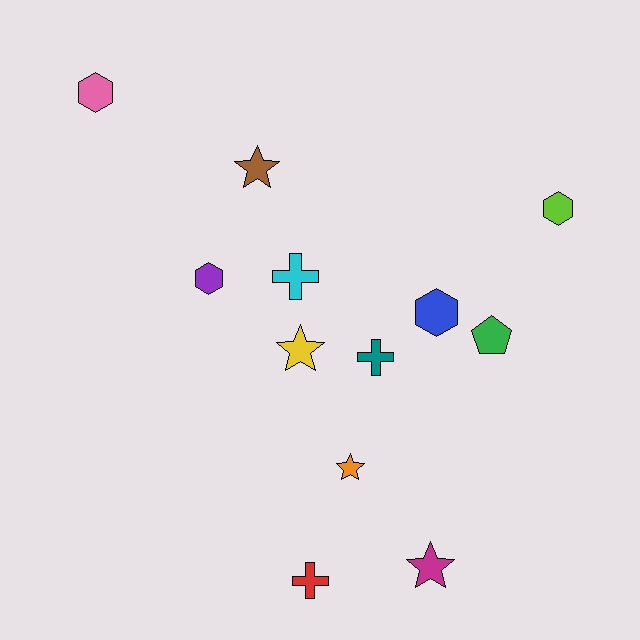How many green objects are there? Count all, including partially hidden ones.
There is 1 green object.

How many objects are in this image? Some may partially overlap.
There are 12 objects.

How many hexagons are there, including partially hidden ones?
There are 4 hexagons.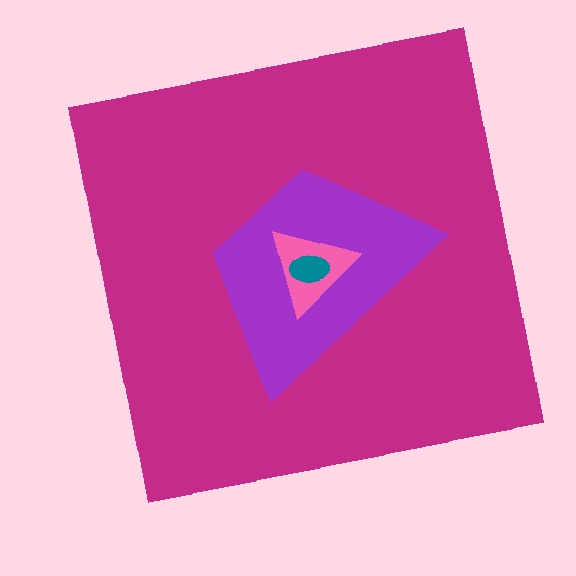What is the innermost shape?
The teal ellipse.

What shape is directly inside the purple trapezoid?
The pink triangle.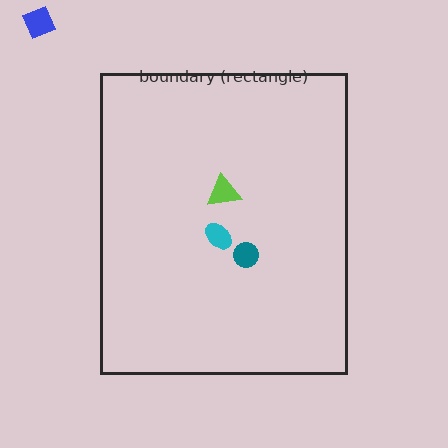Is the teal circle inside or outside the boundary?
Inside.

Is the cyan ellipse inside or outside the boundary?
Inside.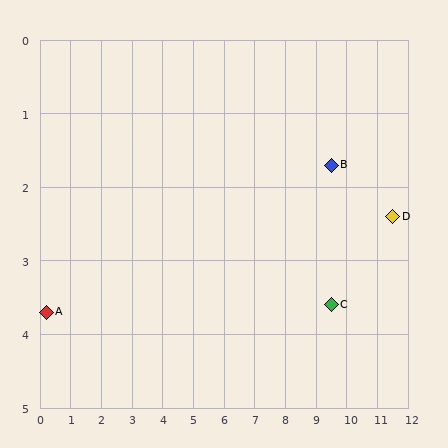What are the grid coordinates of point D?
Point D is at approximately (11.5, 2.4).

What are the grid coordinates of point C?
Point C is at approximately (9.5, 3.6).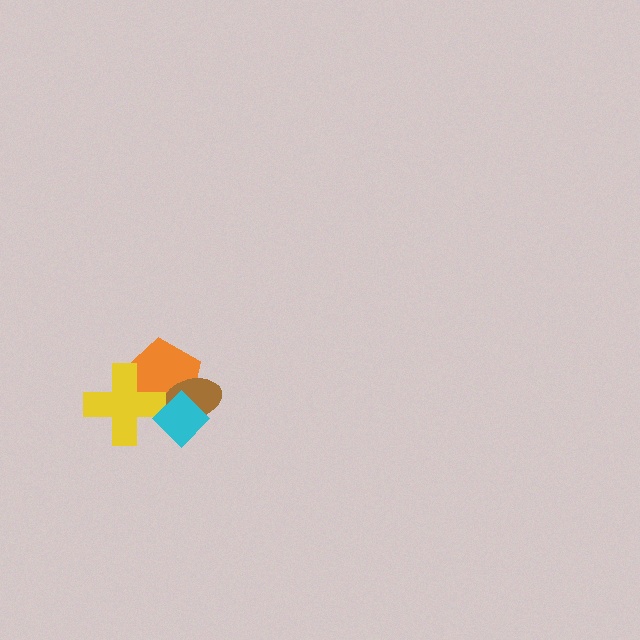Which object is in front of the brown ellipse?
The cyan diamond is in front of the brown ellipse.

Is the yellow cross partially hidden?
Yes, it is partially covered by another shape.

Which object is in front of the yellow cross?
The cyan diamond is in front of the yellow cross.